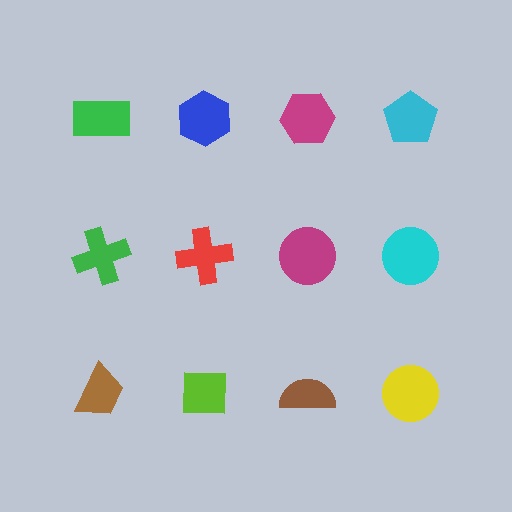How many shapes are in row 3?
4 shapes.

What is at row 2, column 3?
A magenta circle.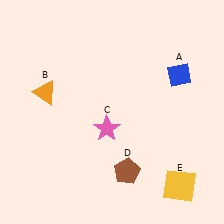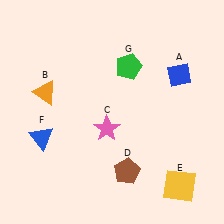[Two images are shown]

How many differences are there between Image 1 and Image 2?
There are 2 differences between the two images.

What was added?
A blue triangle (F), a green pentagon (G) were added in Image 2.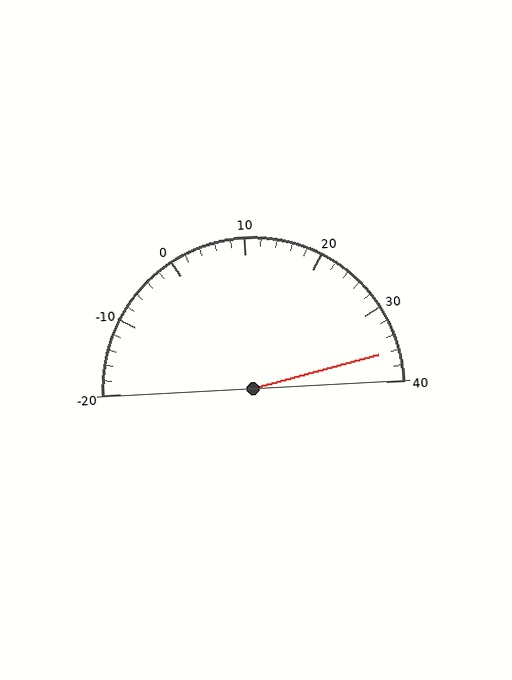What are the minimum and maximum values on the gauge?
The gauge ranges from -20 to 40.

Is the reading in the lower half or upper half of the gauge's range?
The reading is in the upper half of the range (-20 to 40).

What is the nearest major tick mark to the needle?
The nearest major tick mark is 40.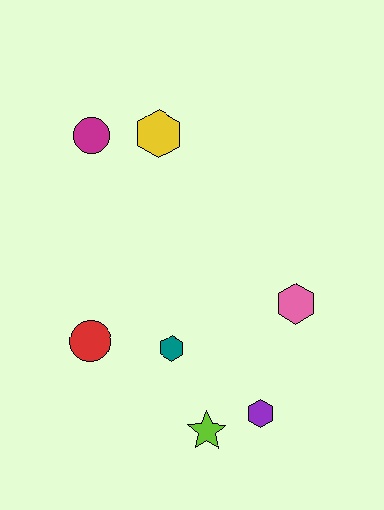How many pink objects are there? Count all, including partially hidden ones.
There is 1 pink object.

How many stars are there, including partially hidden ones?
There is 1 star.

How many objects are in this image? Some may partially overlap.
There are 7 objects.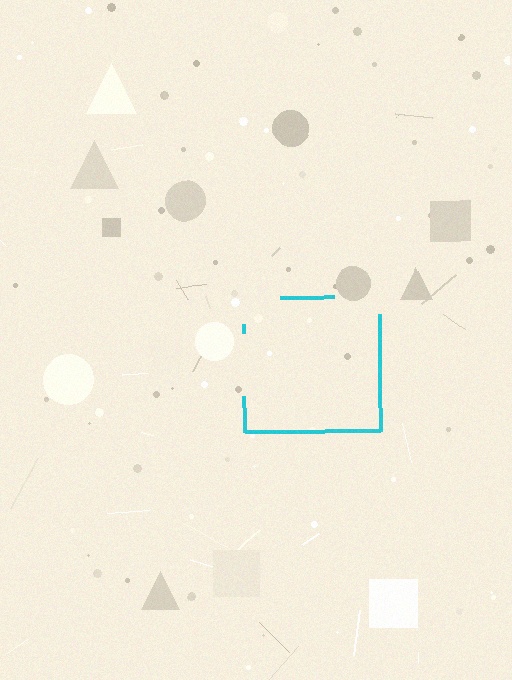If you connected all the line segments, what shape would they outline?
They would outline a square.